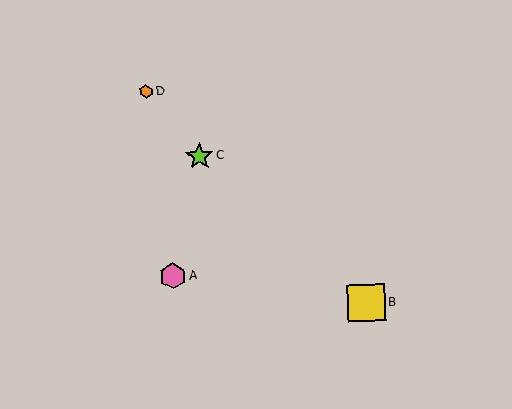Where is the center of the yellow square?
The center of the yellow square is at (366, 303).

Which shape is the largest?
The yellow square (labeled B) is the largest.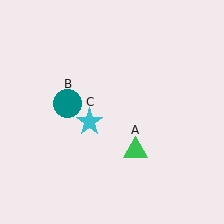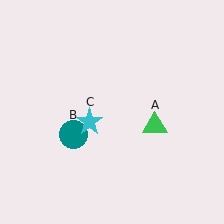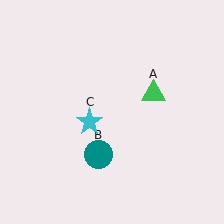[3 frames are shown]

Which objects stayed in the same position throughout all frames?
Cyan star (object C) remained stationary.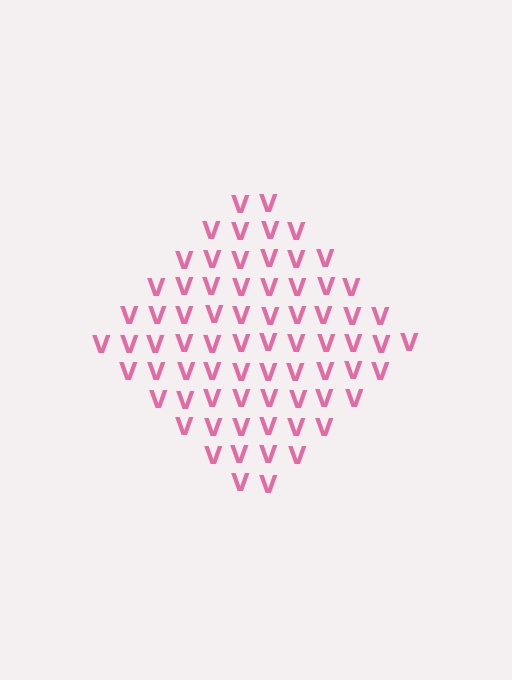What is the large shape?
The large shape is a diamond.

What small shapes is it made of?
It is made of small letter V's.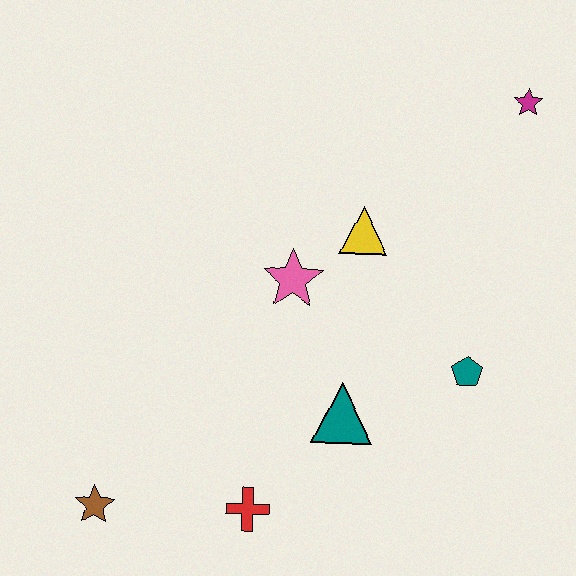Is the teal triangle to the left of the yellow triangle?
Yes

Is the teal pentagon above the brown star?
Yes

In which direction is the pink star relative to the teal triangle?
The pink star is above the teal triangle.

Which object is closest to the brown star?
The red cross is closest to the brown star.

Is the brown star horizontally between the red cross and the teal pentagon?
No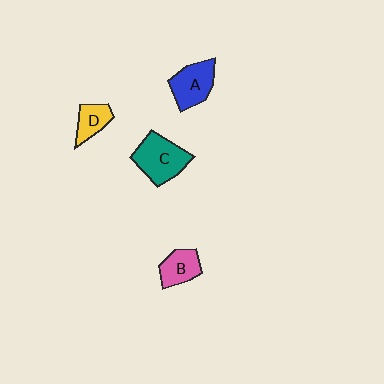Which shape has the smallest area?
Shape D (yellow).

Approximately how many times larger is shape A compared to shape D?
Approximately 1.5 times.